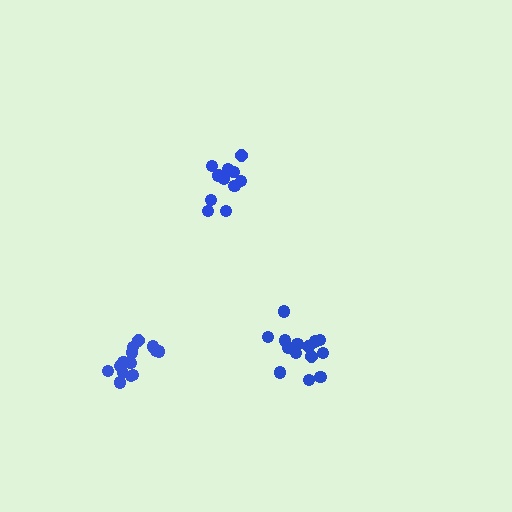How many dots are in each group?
Group 1: 14 dots, Group 2: 12 dots, Group 3: 14 dots (40 total).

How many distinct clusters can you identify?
There are 3 distinct clusters.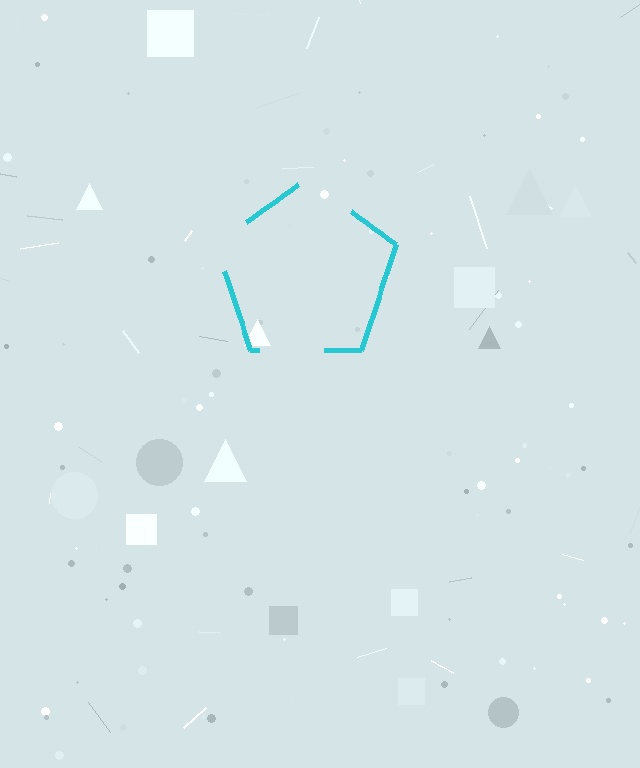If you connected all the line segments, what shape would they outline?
They would outline a pentagon.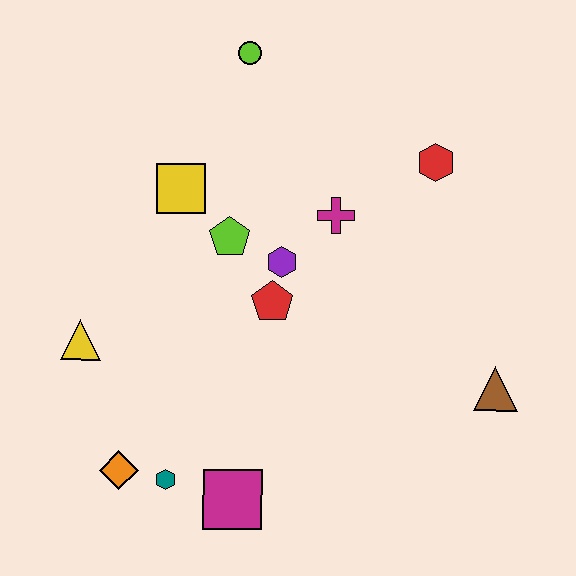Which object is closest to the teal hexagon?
The orange diamond is closest to the teal hexagon.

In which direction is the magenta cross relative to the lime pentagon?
The magenta cross is to the right of the lime pentagon.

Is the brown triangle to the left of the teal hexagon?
No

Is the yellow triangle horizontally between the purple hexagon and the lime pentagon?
No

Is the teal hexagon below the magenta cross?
Yes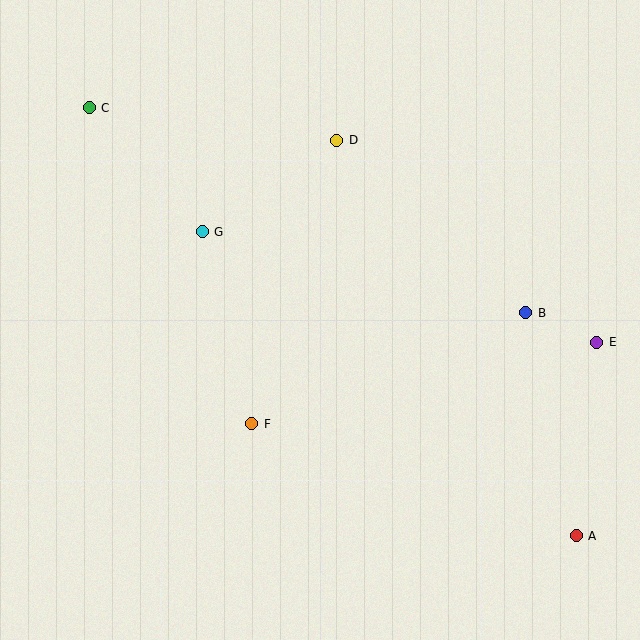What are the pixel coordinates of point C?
Point C is at (89, 108).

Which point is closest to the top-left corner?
Point C is closest to the top-left corner.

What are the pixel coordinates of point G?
Point G is at (202, 232).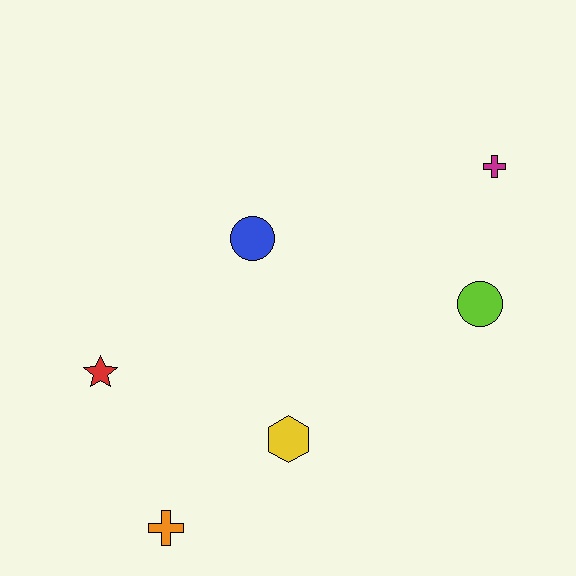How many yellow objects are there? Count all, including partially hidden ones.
There is 1 yellow object.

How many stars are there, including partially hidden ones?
There is 1 star.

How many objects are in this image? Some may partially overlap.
There are 6 objects.